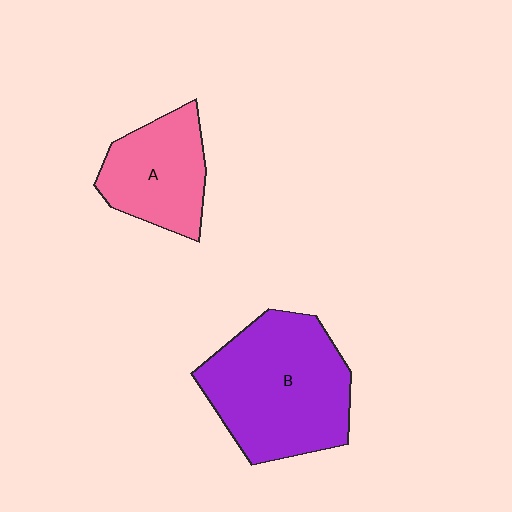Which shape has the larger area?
Shape B (purple).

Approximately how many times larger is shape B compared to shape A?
Approximately 1.7 times.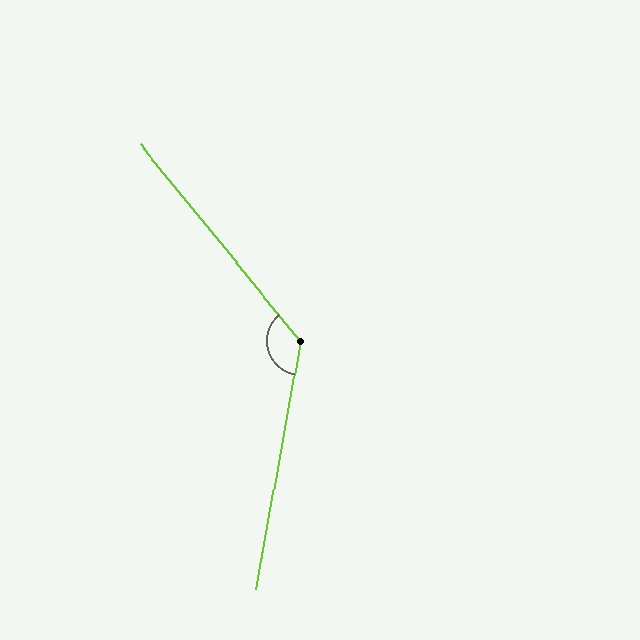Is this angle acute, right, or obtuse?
It is obtuse.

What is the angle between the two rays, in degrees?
Approximately 131 degrees.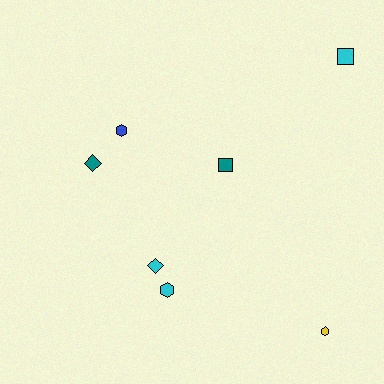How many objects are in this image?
There are 7 objects.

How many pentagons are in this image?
There are no pentagons.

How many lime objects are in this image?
There are no lime objects.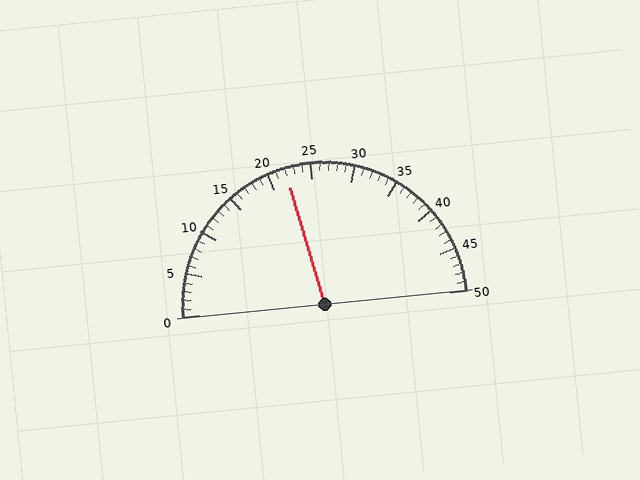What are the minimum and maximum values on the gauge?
The gauge ranges from 0 to 50.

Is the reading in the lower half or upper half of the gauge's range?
The reading is in the lower half of the range (0 to 50).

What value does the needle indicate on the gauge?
The needle indicates approximately 22.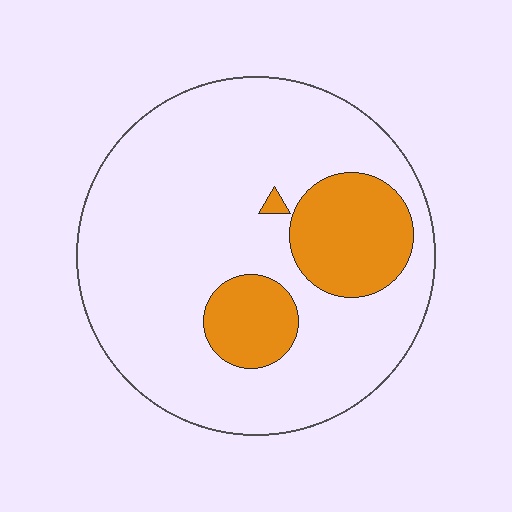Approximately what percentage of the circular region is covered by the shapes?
Approximately 20%.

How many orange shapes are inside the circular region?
3.